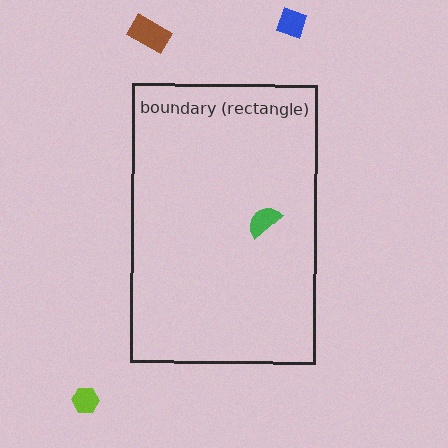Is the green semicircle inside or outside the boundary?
Inside.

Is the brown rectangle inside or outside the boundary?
Outside.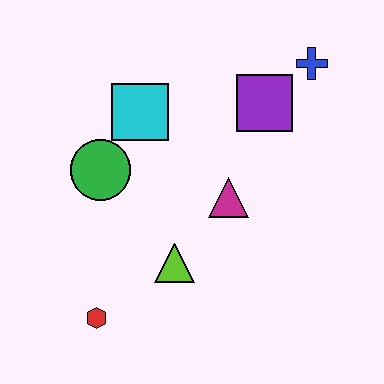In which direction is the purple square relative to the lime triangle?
The purple square is above the lime triangle.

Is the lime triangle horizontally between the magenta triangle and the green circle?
Yes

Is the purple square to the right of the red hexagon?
Yes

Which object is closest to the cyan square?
The green circle is closest to the cyan square.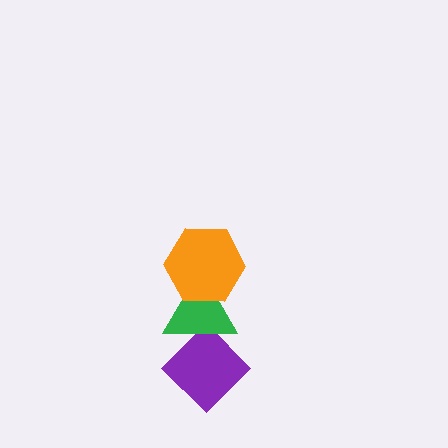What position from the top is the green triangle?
The green triangle is 2nd from the top.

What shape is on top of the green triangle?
The orange hexagon is on top of the green triangle.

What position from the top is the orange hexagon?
The orange hexagon is 1st from the top.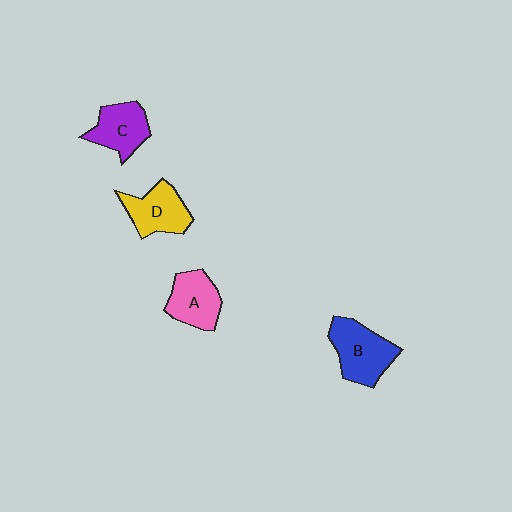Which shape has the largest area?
Shape B (blue).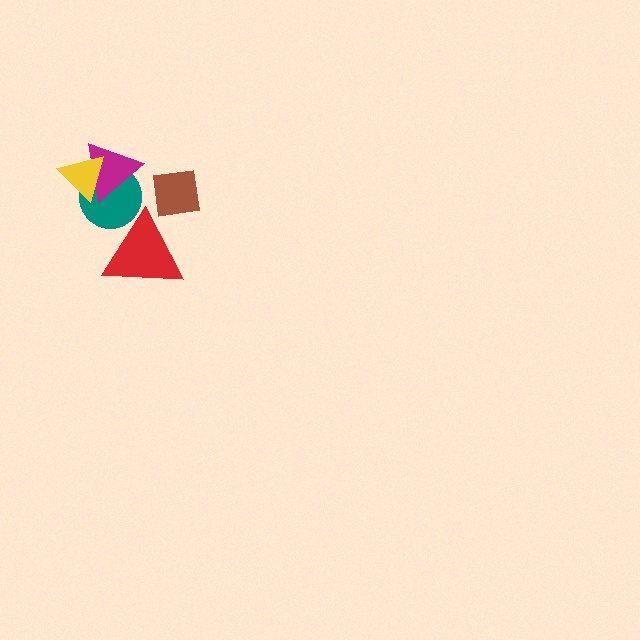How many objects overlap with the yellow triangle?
2 objects overlap with the yellow triangle.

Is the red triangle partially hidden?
No, no other shape covers it.